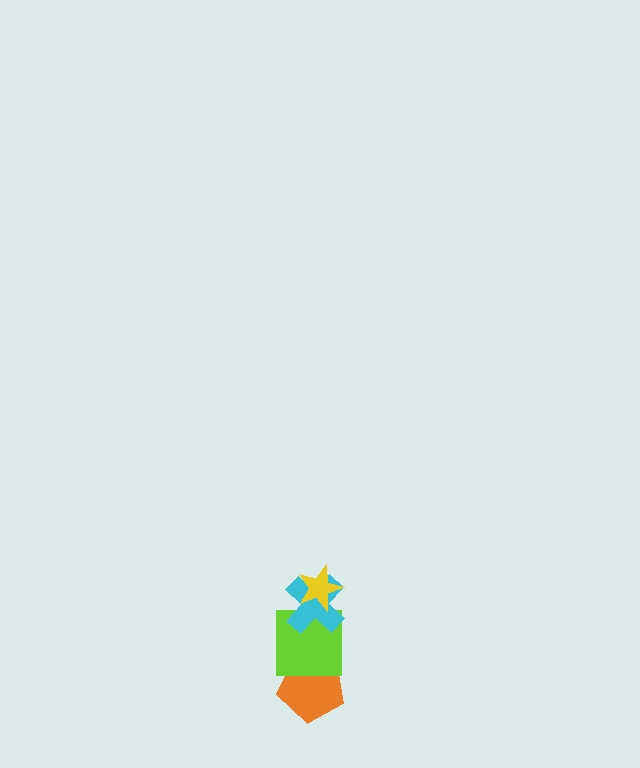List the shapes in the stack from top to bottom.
From top to bottom: the yellow star, the cyan cross, the lime square, the orange pentagon.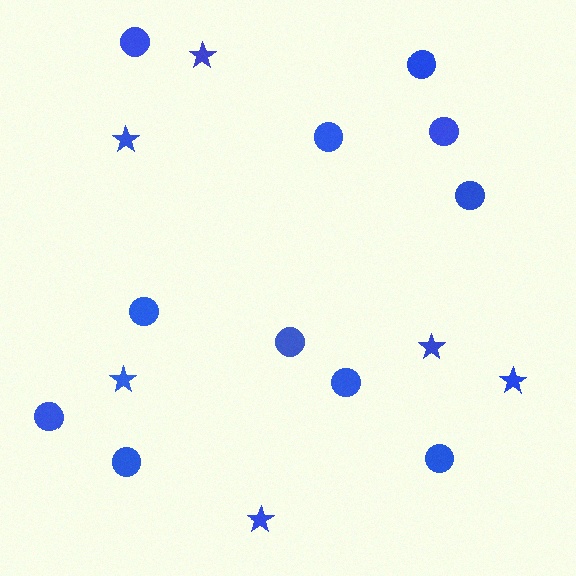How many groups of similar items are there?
There are 2 groups: one group of circles (11) and one group of stars (6).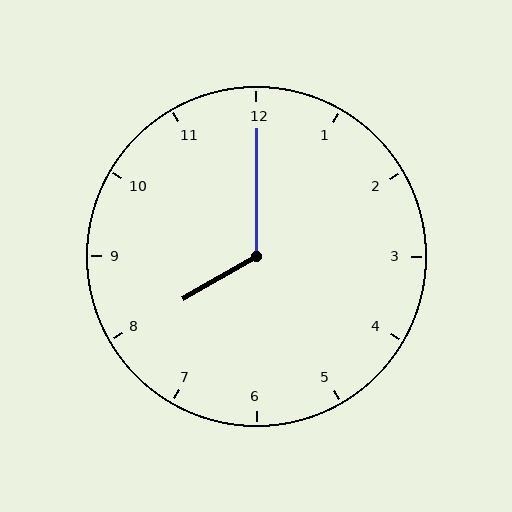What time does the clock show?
8:00.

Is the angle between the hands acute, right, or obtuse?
It is obtuse.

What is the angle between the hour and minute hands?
Approximately 120 degrees.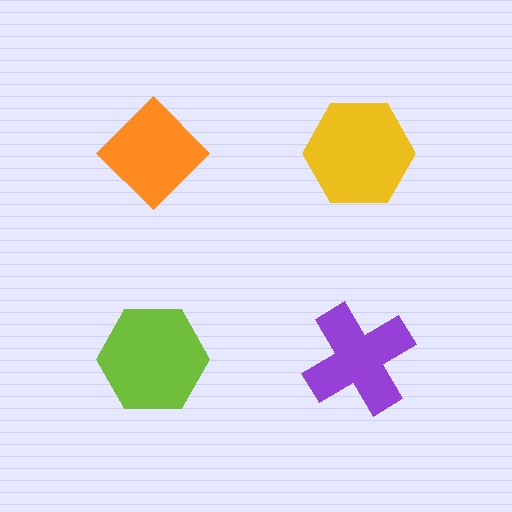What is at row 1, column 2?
A yellow hexagon.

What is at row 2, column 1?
A lime hexagon.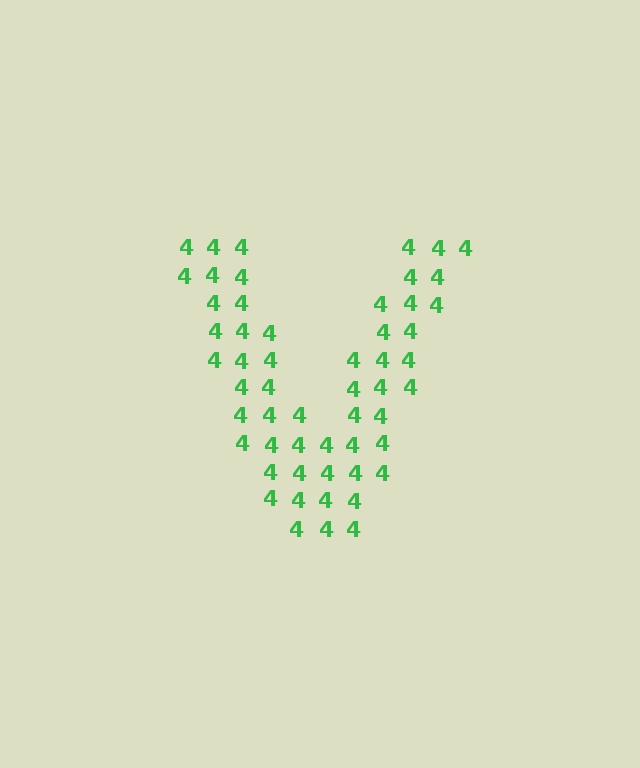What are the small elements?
The small elements are digit 4's.